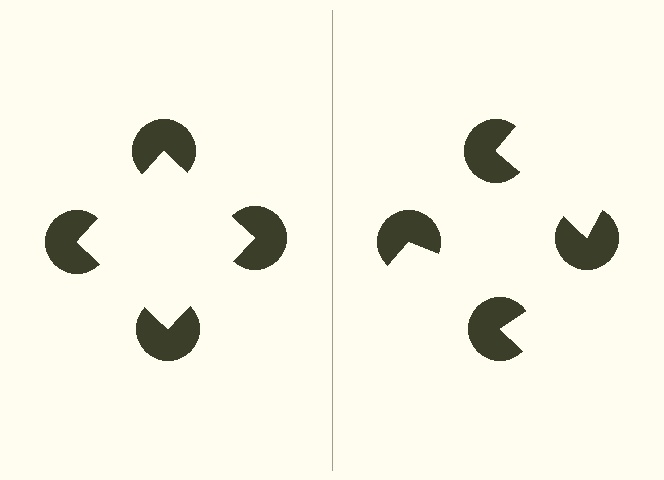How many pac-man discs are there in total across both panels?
8 — 4 on each side.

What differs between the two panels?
The pac-man discs are positioned identically on both sides; only the wedge orientations differ. On the left they align to a square; on the right they are misaligned.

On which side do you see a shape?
An illusory square appears on the left side. On the right side the wedge cuts are rotated, so no coherent shape forms.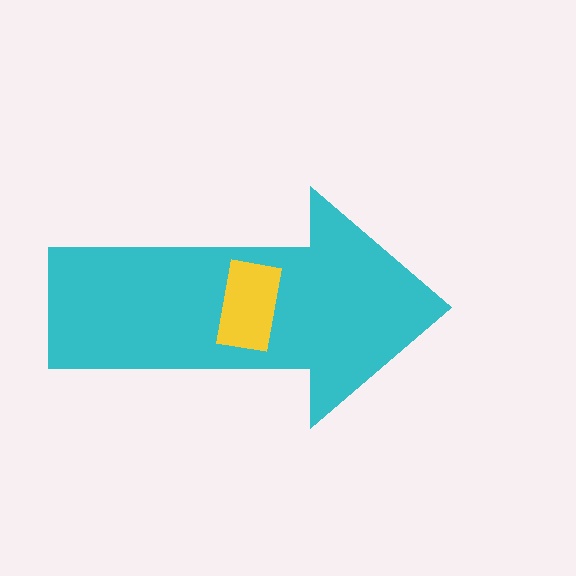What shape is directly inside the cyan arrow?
The yellow rectangle.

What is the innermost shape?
The yellow rectangle.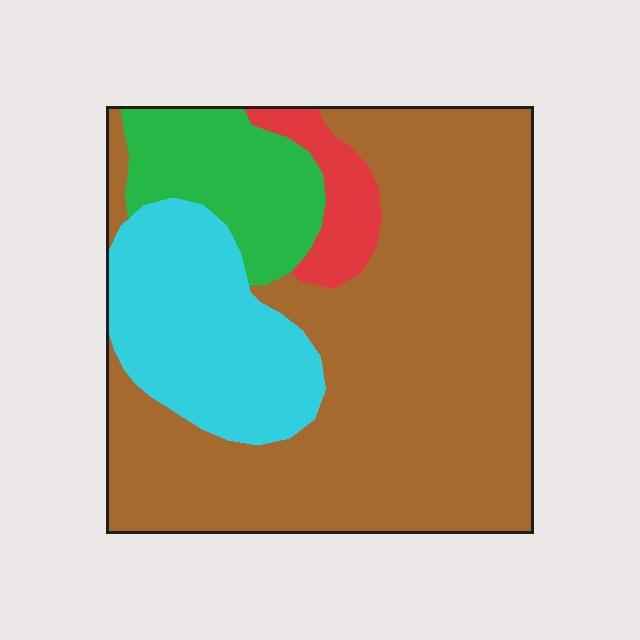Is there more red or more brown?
Brown.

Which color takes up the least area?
Red, at roughly 5%.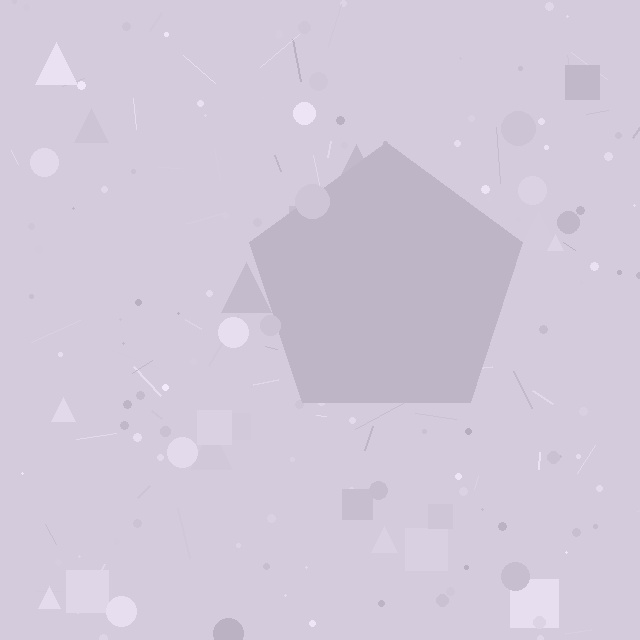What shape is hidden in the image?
A pentagon is hidden in the image.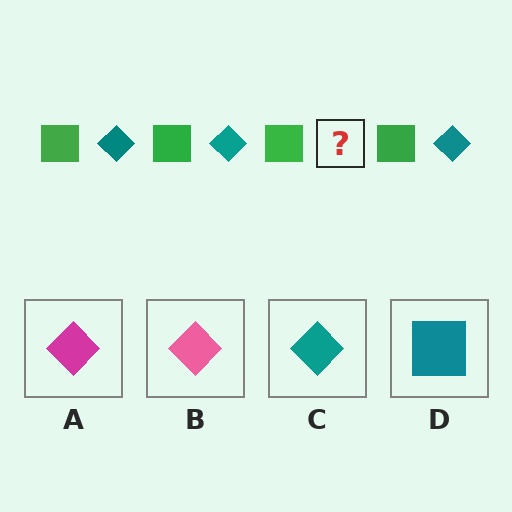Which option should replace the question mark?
Option C.